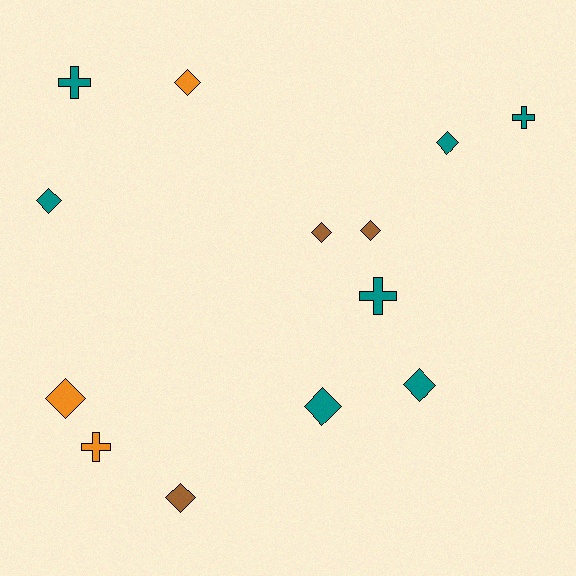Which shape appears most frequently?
Diamond, with 9 objects.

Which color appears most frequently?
Teal, with 7 objects.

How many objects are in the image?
There are 13 objects.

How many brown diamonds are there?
There are 3 brown diamonds.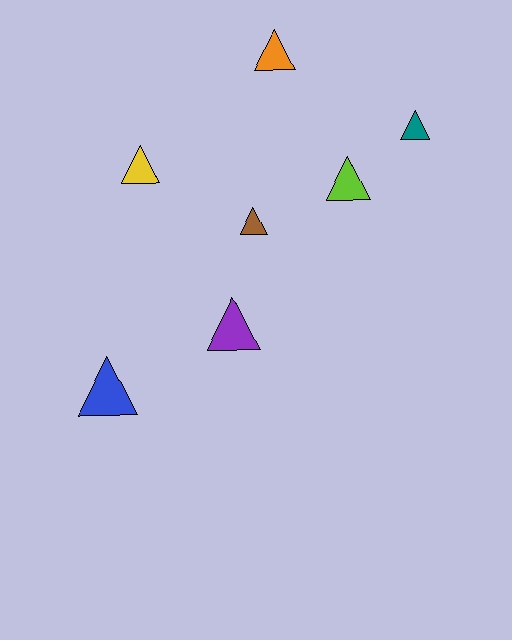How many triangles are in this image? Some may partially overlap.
There are 7 triangles.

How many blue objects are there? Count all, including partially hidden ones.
There is 1 blue object.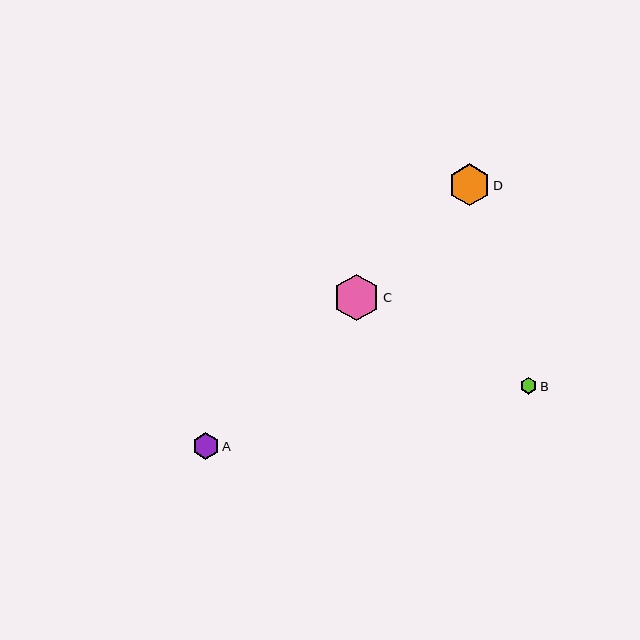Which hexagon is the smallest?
Hexagon B is the smallest with a size of approximately 17 pixels.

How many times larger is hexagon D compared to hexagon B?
Hexagon D is approximately 2.5 times the size of hexagon B.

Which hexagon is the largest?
Hexagon C is the largest with a size of approximately 47 pixels.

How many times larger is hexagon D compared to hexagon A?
Hexagon D is approximately 1.6 times the size of hexagon A.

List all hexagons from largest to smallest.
From largest to smallest: C, D, A, B.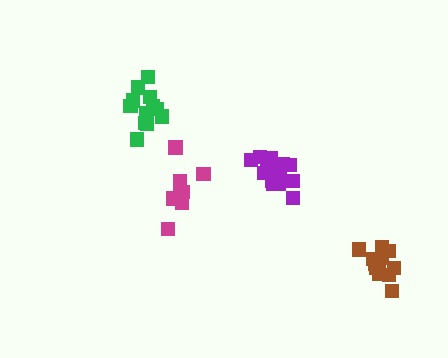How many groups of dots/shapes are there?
There are 4 groups.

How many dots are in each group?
Group 1: 13 dots, Group 2: 10 dots, Group 3: 15 dots, Group 4: 12 dots (50 total).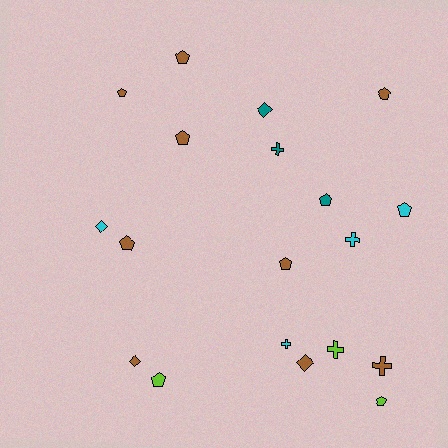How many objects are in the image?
There are 19 objects.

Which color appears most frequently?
Brown, with 9 objects.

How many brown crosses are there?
There is 1 brown cross.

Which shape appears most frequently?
Pentagon, with 10 objects.